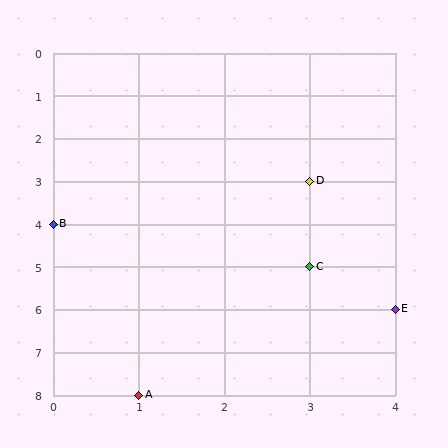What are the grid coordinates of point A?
Point A is at grid coordinates (1, 8).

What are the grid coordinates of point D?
Point D is at grid coordinates (3, 3).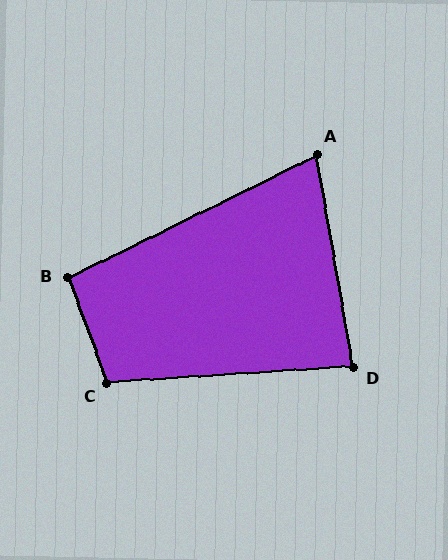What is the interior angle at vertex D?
Approximately 84 degrees (acute).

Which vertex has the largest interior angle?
C, at approximately 106 degrees.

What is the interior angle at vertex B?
Approximately 96 degrees (obtuse).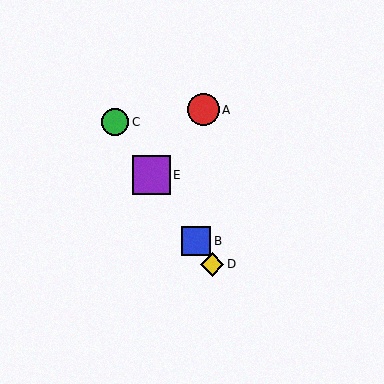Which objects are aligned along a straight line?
Objects B, C, D, E are aligned along a straight line.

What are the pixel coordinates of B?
Object B is at (196, 241).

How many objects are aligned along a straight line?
4 objects (B, C, D, E) are aligned along a straight line.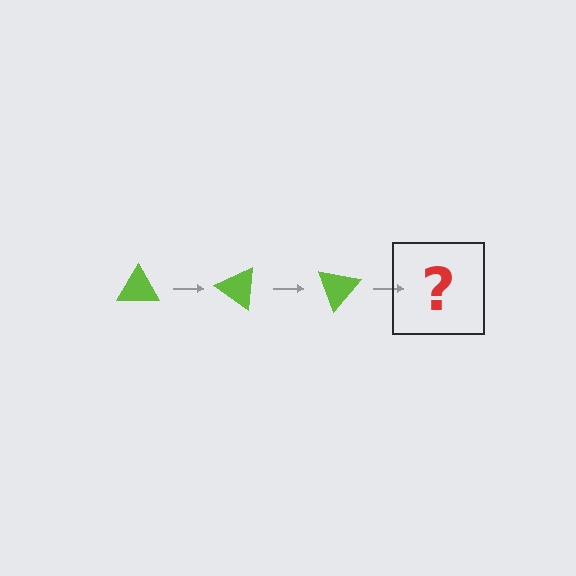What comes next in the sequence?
The next element should be a lime triangle rotated 105 degrees.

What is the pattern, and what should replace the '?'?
The pattern is that the triangle rotates 35 degrees each step. The '?' should be a lime triangle rotated 105 degrees.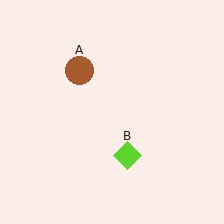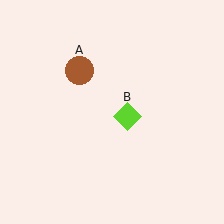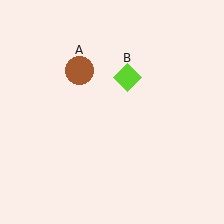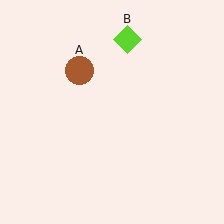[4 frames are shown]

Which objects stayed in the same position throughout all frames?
Brown circle (object A) remained stationary.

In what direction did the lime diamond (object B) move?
The lime diamond (object B) moved up.